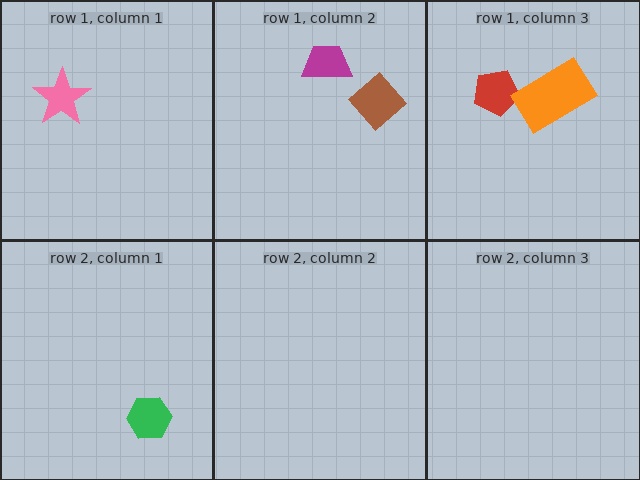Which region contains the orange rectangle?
The row 1, column 3 region.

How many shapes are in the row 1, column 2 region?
2.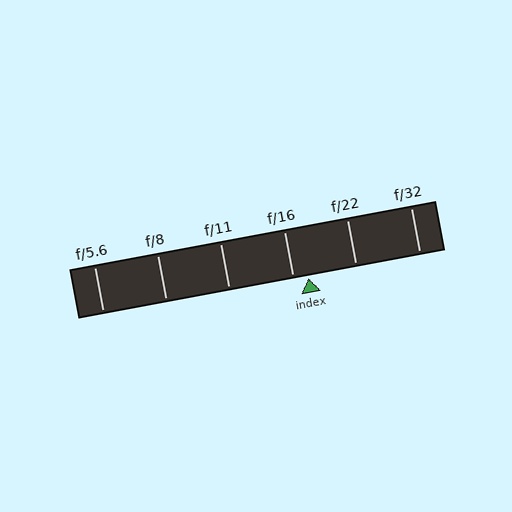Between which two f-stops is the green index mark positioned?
The index mark is between f/16 and f/22.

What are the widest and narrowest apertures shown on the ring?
The widest aperture shown is f/5.6 and the narrowest is f/32.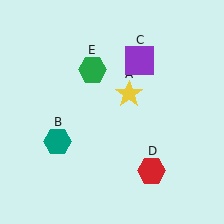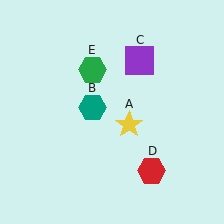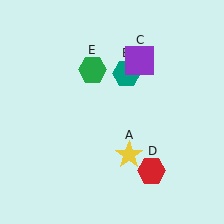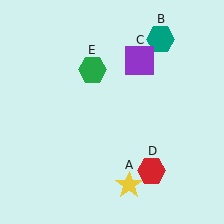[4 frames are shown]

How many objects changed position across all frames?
2 objects changed position: yellow star (object A), teal hexagon (object B).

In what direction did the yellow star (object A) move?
The yellow star (object A) moved down.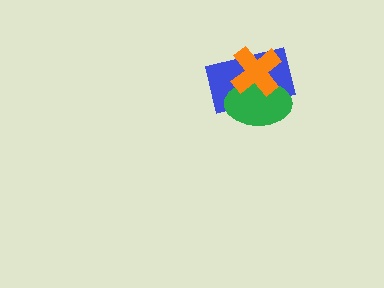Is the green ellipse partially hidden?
Yes, it is partially covered by another shape.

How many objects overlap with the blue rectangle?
2 objects overlap with the blue rectangle.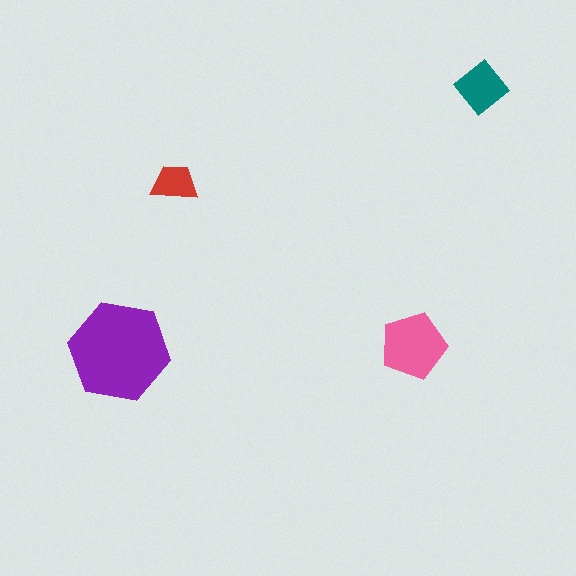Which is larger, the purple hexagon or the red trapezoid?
The purple hexagon.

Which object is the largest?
The purple hexagon.